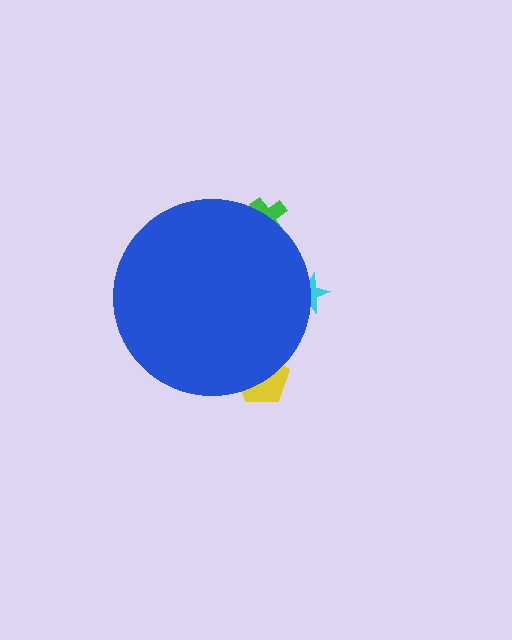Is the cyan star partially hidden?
Yes, the cyan star is partially hidden behind the blue circle.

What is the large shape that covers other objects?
A blue circle.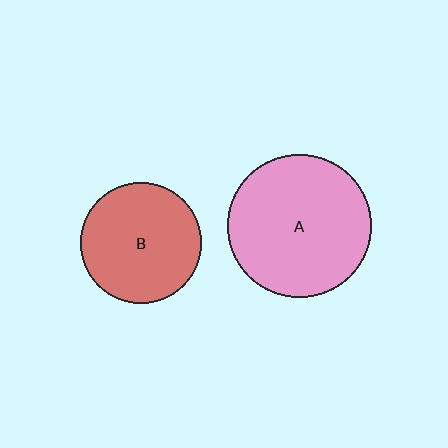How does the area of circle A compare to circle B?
Approximately 1.4 times.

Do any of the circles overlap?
No, none of the circles overlap.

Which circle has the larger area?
Circle A (pink).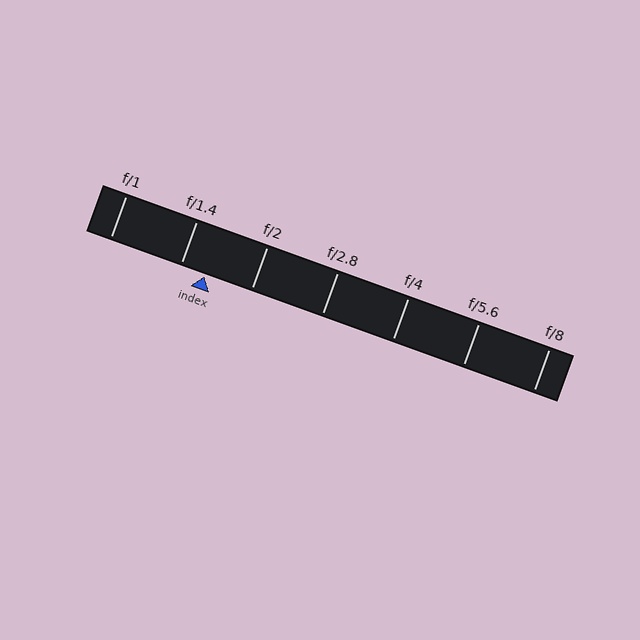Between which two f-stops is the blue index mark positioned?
The index mark is between f/1.4 and f/2.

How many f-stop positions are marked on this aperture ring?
There are 7 f-stop positions marked.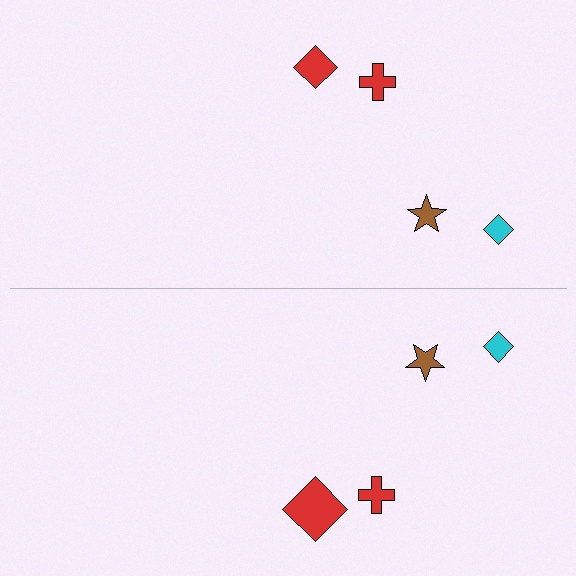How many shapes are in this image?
There are 8 shapes in this image.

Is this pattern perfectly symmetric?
No, the pattern is not perfectly symmetric. The red diamond on the bottom side has a different size than its mirror counterpart.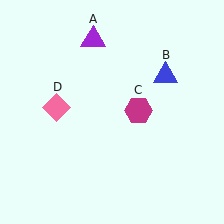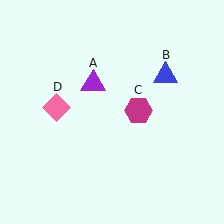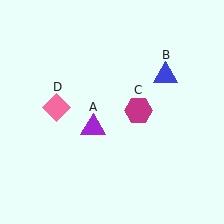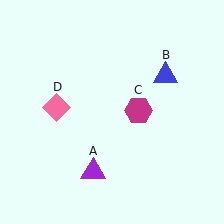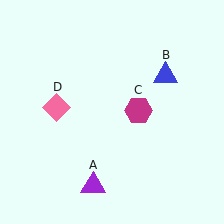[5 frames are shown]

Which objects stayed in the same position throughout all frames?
Blue triangle (object B) and magenta hexagon (object C) and pink diamond (object D) remained stationary.